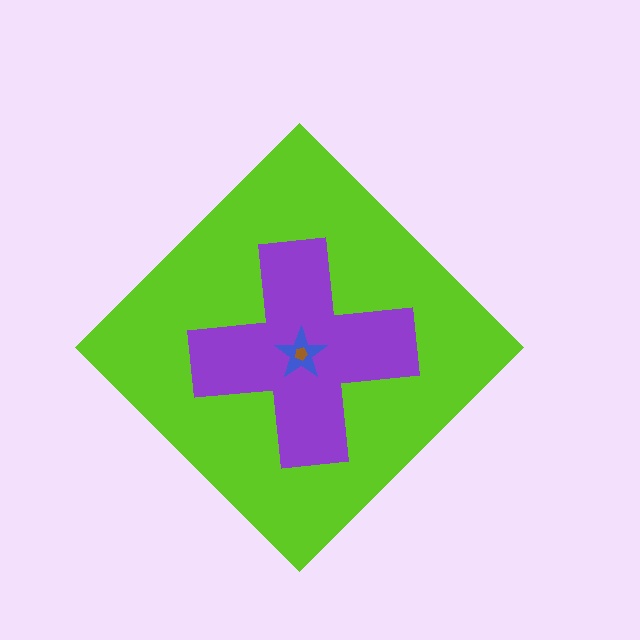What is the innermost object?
The brown pentagon.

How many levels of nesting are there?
4.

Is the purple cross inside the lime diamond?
Yes.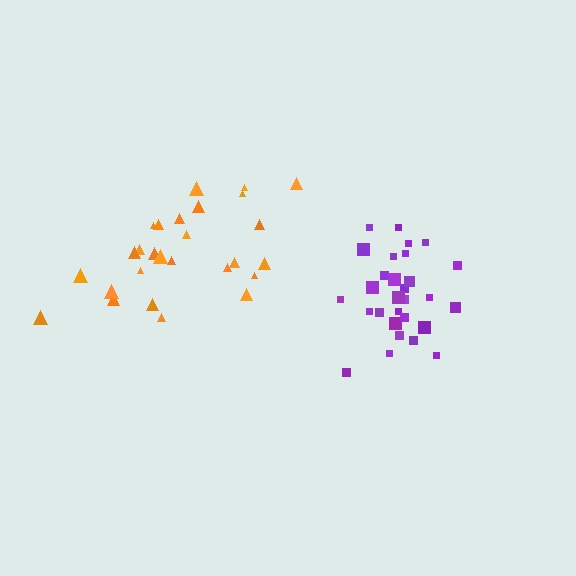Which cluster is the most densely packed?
Purple.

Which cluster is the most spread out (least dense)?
Orange.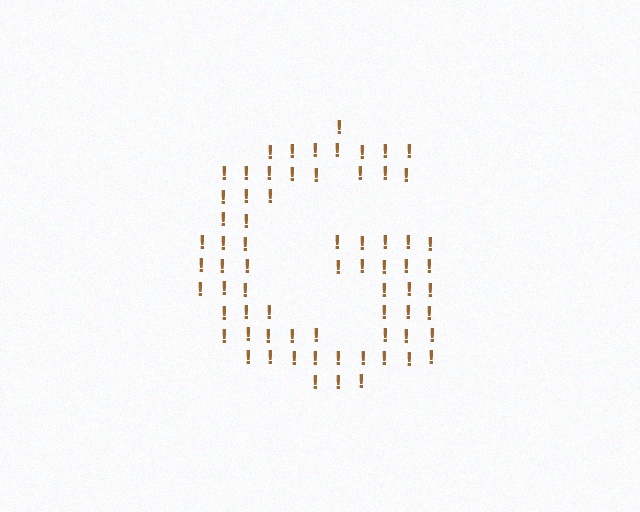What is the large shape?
The large shape is the letter G.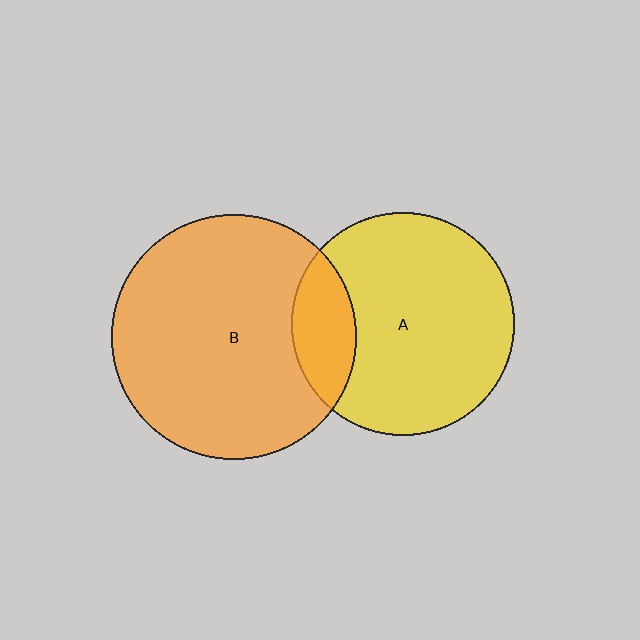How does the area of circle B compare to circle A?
Approximately 1.2 times.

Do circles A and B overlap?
Yes.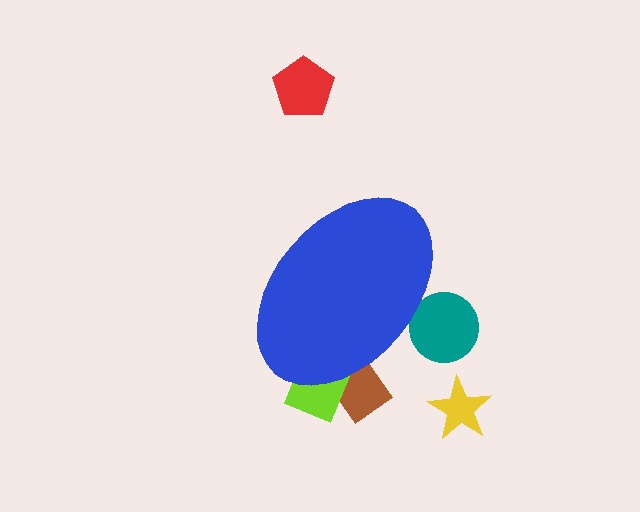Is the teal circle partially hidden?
Yes, the teal circle is partially hidden behind the blue ellipse.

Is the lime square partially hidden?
Yes, the lime square is partially hidden behind the blue ellipse.